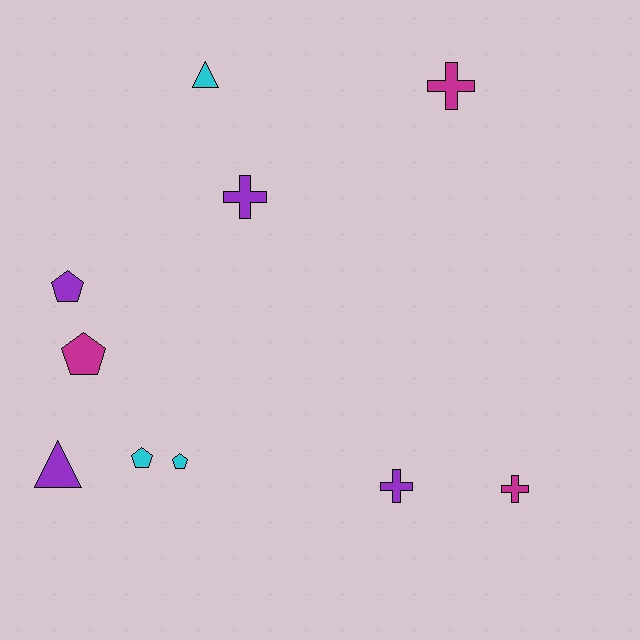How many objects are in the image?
There are 10 objects.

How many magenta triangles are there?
There are no magenta triangles.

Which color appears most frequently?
Purple, with 4 objects.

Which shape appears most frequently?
Pentagon, with 4 objects.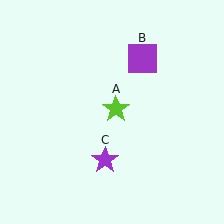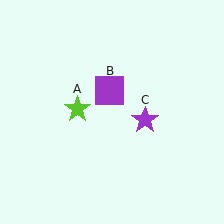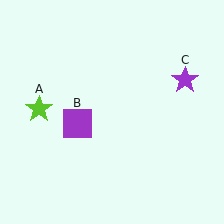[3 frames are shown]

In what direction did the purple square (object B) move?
The purple square (object B) moved down and to the left.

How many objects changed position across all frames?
3 objects changed position: lime star (object A), purple square (object B), purple star (object C).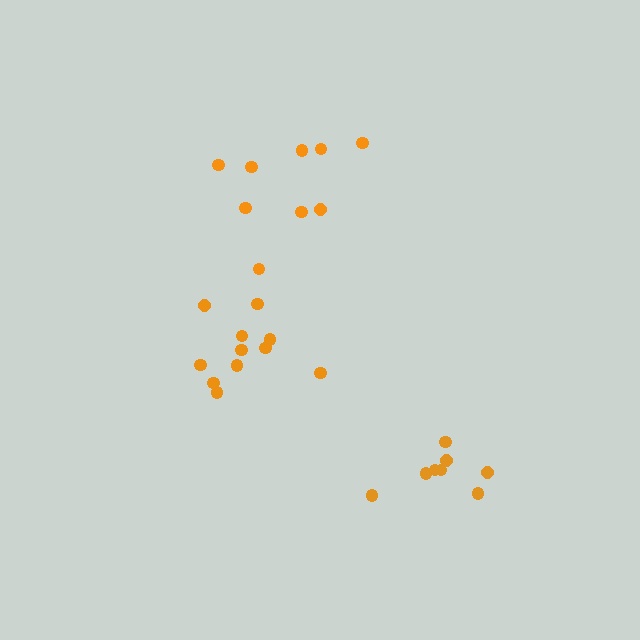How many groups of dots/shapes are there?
There are 3 groups.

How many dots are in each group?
Group 1: 11 dots, Group 2: 8 dots, Group 3: 9 dots (28 total).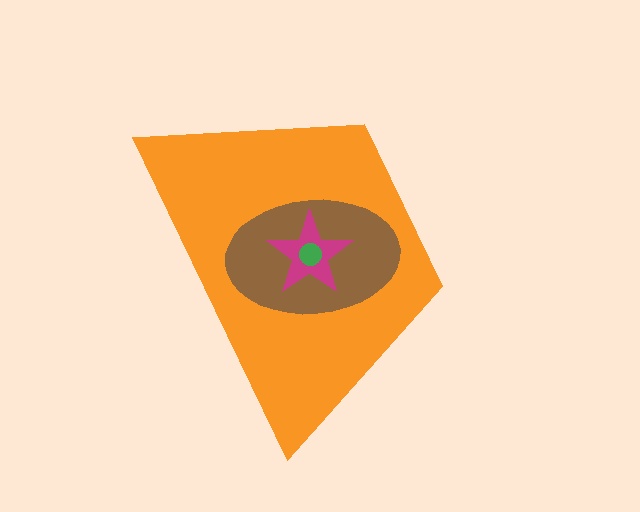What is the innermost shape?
The green circle.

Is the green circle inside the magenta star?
Yes.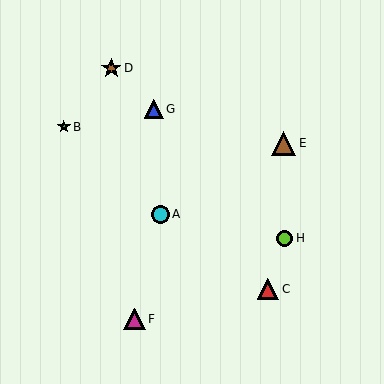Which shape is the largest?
The brown triangle (labeled E) is the largest.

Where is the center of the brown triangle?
The center of the brown triangle is at (284, 143).